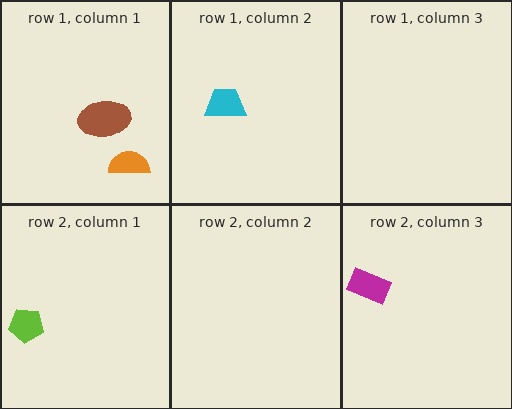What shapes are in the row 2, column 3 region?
The magenta rectangle.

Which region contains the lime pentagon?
The row 2, column 1 region.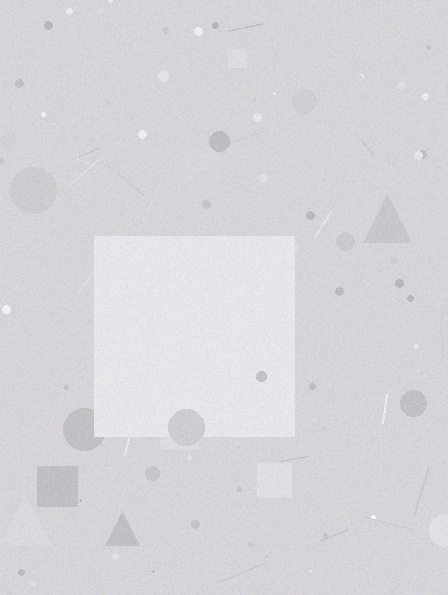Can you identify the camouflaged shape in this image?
The camouflaged shape is a square.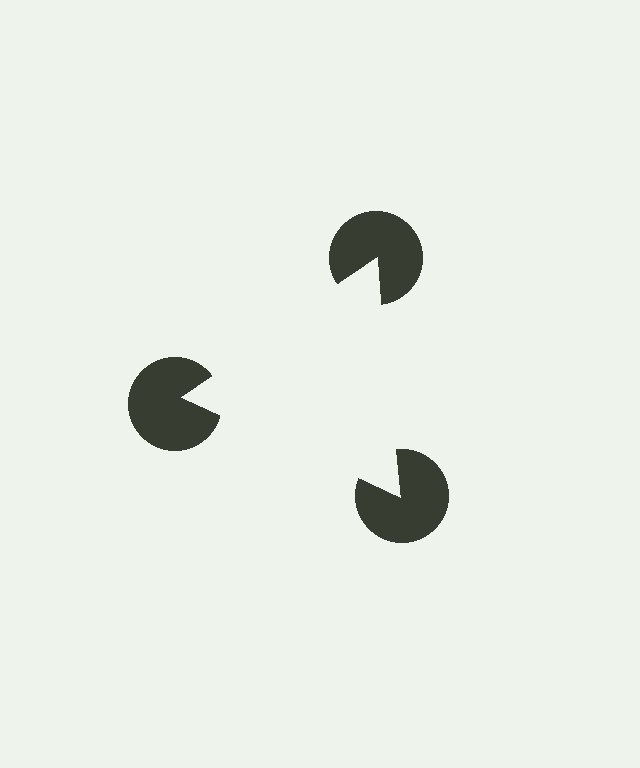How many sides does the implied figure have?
3 sides.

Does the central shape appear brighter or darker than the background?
It typically appears slightly brighter than the background, even though no actual brightness change is drawn.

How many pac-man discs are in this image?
There are 3 — one at each vertex of the illusory triangle.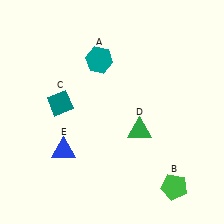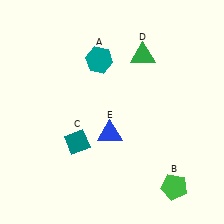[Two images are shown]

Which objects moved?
The objects that moved are: the teal diamond (C), the green triangle (D), the blue triangle (E).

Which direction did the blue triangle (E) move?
The blue triangle (E) moved right.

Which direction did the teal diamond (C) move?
The teal diamond (C) moved down.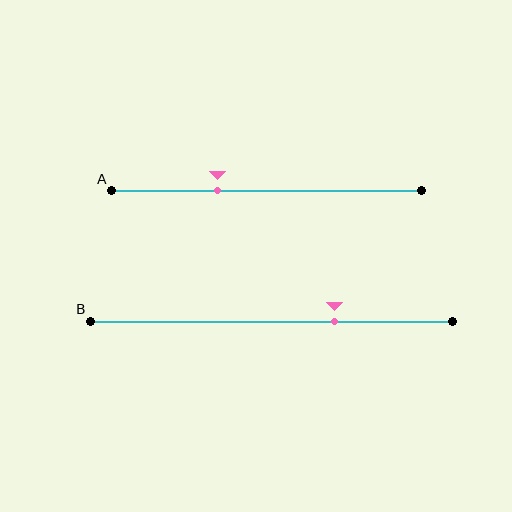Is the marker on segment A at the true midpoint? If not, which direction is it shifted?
No, the marker on segment A is shifted to the left by about 16% of the segment length.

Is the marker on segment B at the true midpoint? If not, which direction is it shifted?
No, the marker on segment B is shifted to the right by about 18% of the segment length.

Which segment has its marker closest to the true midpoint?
Segment A has its marker closest to the true midpoint.